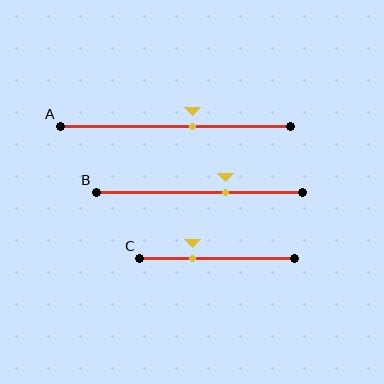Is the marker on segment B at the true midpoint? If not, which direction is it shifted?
No, the marker on segment B is shifted to the right by about 12% of the segment length.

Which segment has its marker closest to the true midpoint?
Segment A has its marker closest to the true midpoint.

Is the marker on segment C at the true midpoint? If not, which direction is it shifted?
No, the marker on segment C is shifted to the left by about 16% of the segment length.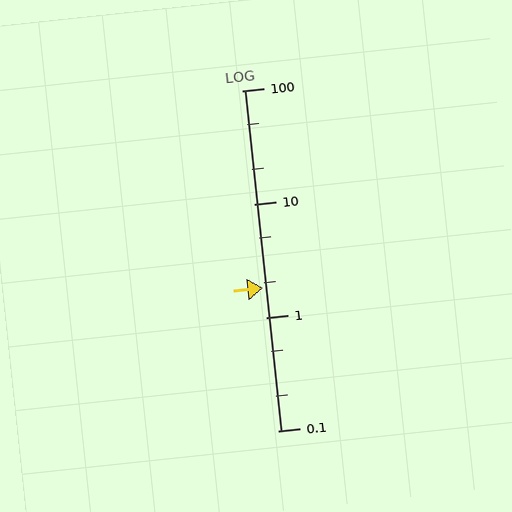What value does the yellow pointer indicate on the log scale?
The pointer indicates approximately 1.8.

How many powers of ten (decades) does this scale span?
The scale spans 3 decades, from 0.1 to 100.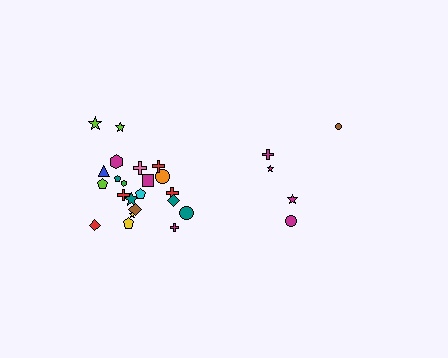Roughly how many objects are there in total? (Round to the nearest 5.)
Roughly 25 objects in total.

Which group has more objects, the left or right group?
The left group.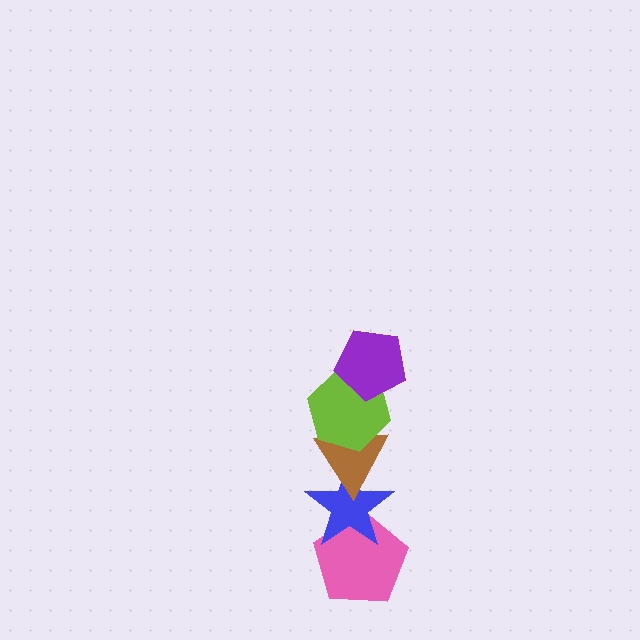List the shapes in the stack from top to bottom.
From top to bottom: the purple pentagon, the lime hexagon, the brown triangle, the blue star, the pink pentagon.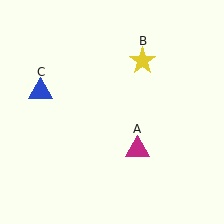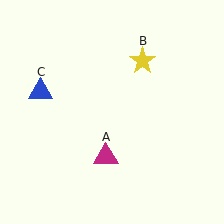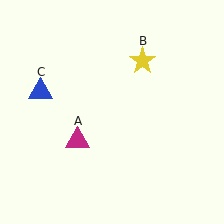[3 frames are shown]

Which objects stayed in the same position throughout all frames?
Yellow star (object B) and blue triangle (object C) remained stationary.